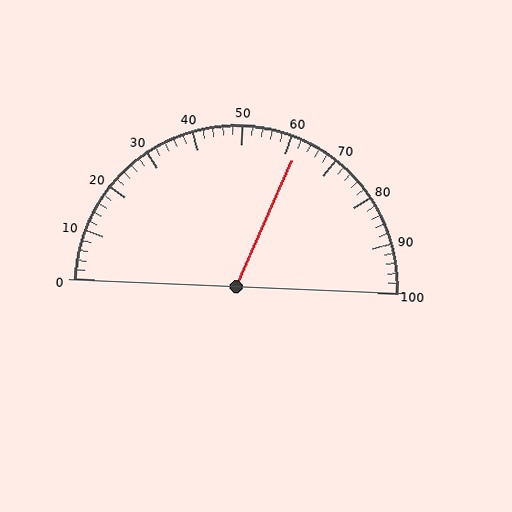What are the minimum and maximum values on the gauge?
The gauge ranges from 0 to 100.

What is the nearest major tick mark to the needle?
The nearest major tick mark is 60.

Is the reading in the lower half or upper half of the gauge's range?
The reading is in the upper half of the range (0 to 100).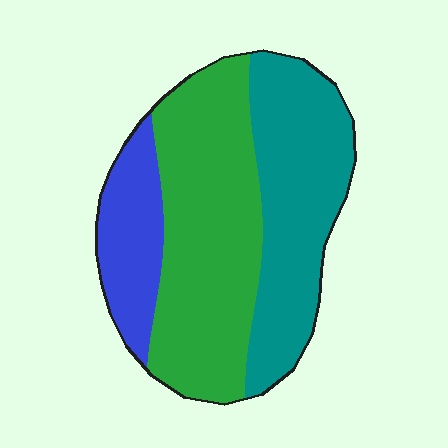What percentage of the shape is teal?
Teal covers 36% of the shape.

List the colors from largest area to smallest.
From largest to smallest: green, teal, blue.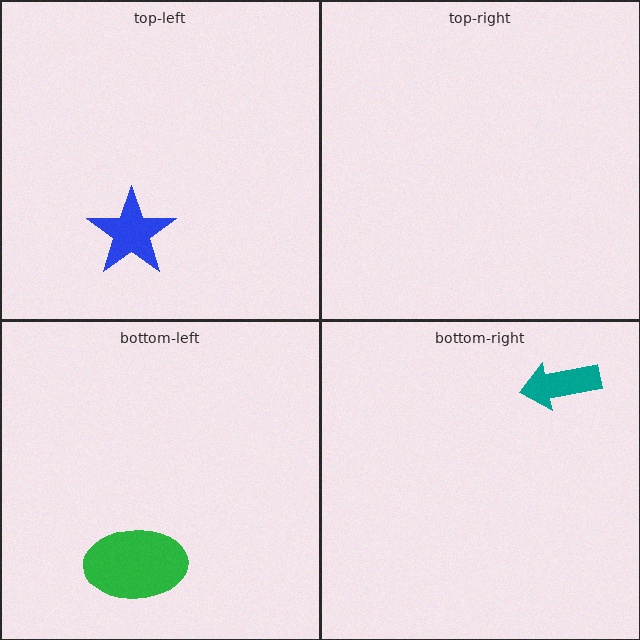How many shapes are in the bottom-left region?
1.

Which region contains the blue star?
The top-left region.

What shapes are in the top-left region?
The blue star.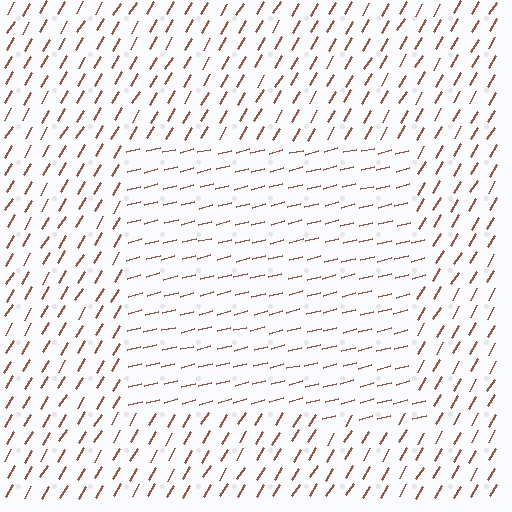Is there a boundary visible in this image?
Yes, there is a texture boundary formed by a change in line orientation.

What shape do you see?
I see a rectangle.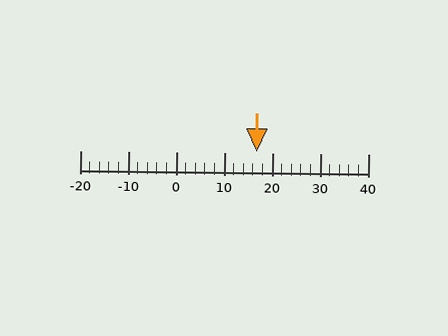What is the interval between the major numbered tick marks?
The major tick marks are spaced 10 units apart.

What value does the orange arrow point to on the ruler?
The orange arrow points to approximately 17.